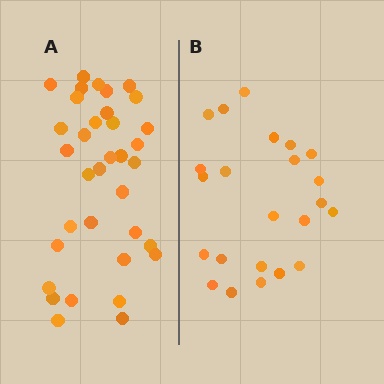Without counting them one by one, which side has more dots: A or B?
Region A (the left region) has more dots.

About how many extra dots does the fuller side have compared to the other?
Region A has roughly 12 or so more dots than region B.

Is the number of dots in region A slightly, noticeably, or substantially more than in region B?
Region A has substantially more. The ratio is roughly 1.5 to 1.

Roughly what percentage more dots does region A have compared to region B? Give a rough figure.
About 50% more.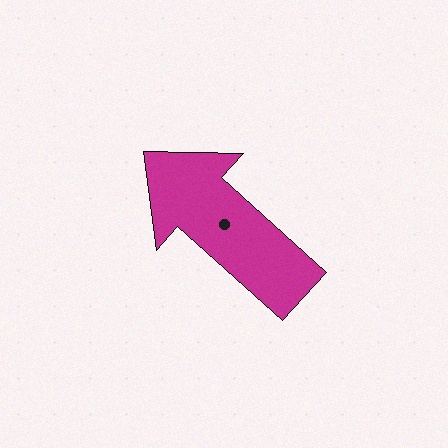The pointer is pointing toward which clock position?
Roughly 10 o'clock.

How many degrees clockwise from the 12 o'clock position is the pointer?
Approximately 312 degrees.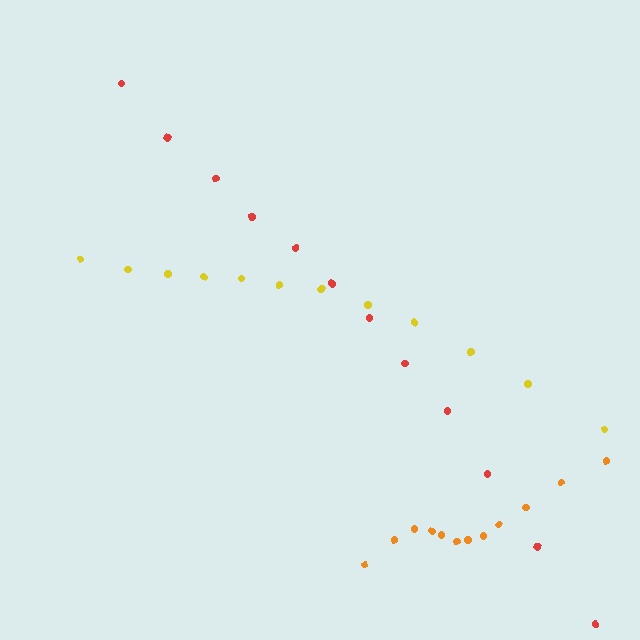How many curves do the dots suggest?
There are 3 distinct paths.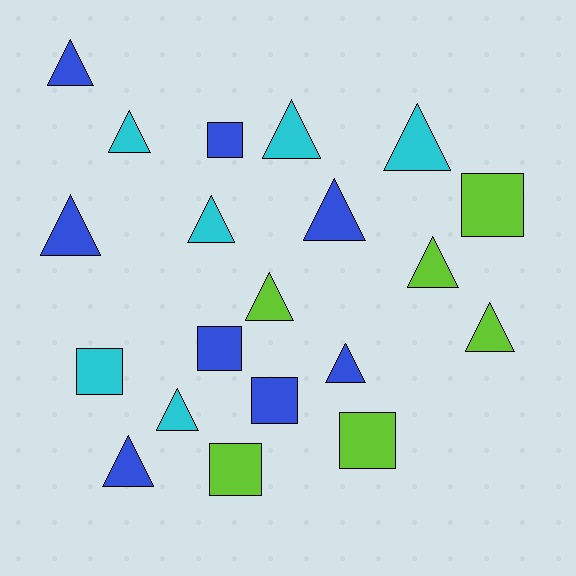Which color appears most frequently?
Blue, with 8 objects.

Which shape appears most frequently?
Triangle, with 13 objects.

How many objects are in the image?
There are 20 objects.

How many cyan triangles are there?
There are 5 cyan triangles.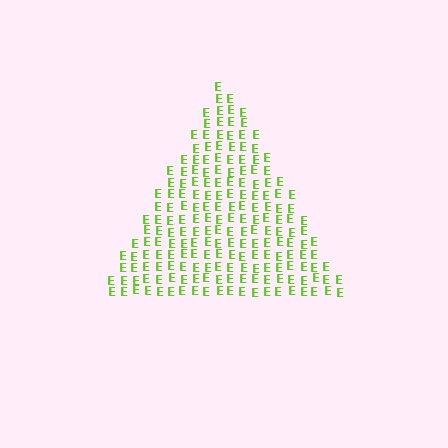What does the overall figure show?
The overall figure shows a triangle.